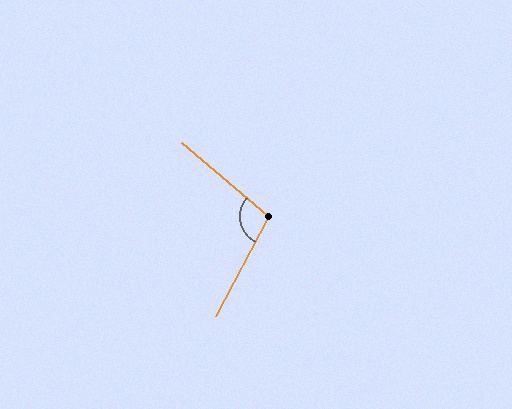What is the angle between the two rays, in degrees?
Approximately 102 degrees.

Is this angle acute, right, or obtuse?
It is obtuse.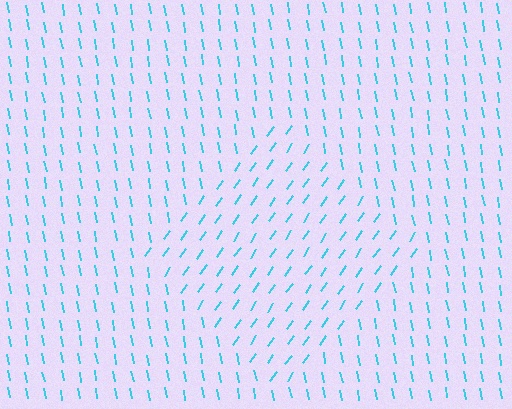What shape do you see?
I see a diamond.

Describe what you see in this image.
The image is filled with small cyan line segments. A diamond region in the image has lines oriented differently from the surrounding lines, creating a visible texture boundary.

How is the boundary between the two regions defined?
The boundary is defined purely by a change in line orientation (approximately 45 degrees difference). All lines are the same color and thickness.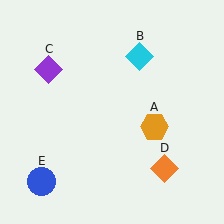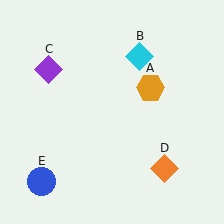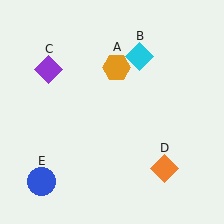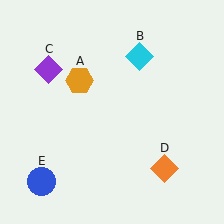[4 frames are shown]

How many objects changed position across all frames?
1 object changed position: orange hexagon (object A).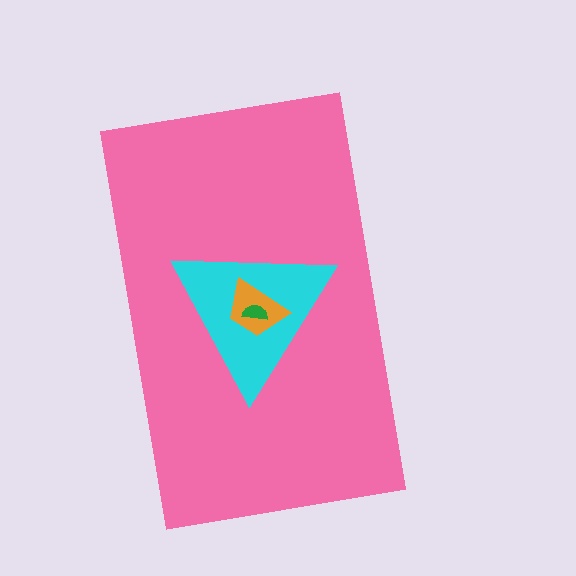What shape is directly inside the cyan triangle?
The orange trapezoid.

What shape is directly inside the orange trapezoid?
The green semicircle.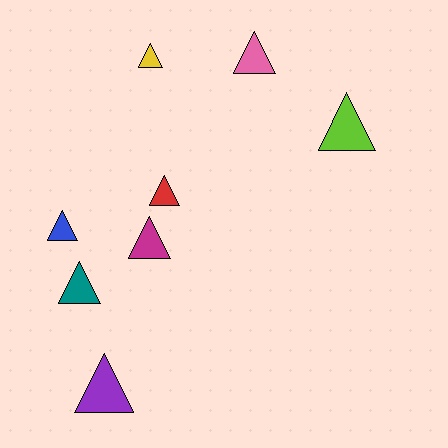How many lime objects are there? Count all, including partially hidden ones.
There is 1 lime object.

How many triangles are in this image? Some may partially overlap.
There are 8 triangles.